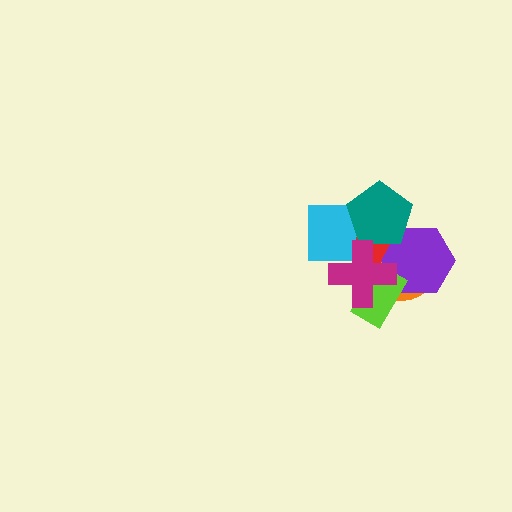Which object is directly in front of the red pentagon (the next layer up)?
The orange ellipse is directly in front of the red pentagon.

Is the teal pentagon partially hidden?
Yes, it is partially covered by another shape.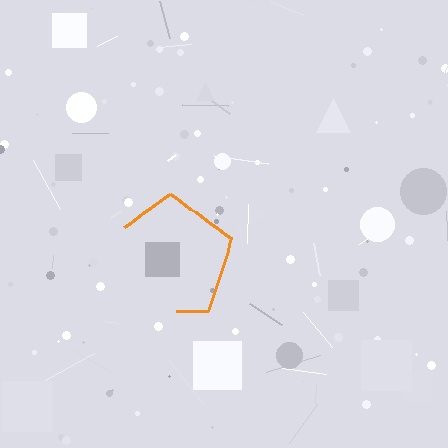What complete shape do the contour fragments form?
The contour fragments form a pentagon.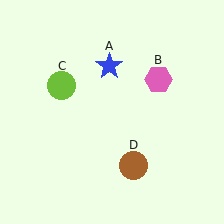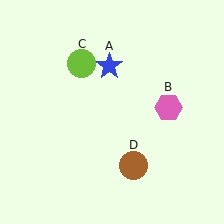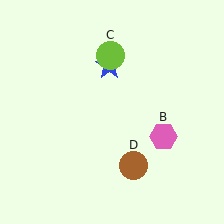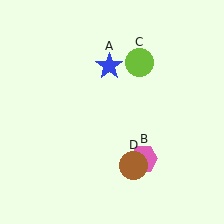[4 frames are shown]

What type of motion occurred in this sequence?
The pink hexagon (object B), lime circle (object C) rotated clockwise around the center of the scene.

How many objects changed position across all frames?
2 objects changed position: pink hexagon (object B), lime circle (object C).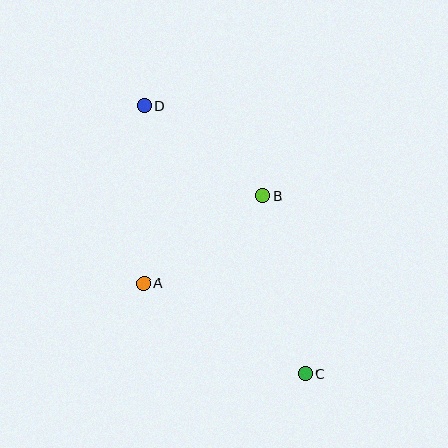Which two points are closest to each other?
Points A and B are closest to each other.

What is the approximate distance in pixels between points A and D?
The distance between A and D is approximately 178 pixels.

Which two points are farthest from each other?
Points C and D are farthest from each other.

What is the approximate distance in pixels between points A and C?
The distance between A and C is approximately 185 pixels.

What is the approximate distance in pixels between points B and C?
The distance between B and C is approximately 183 pixels.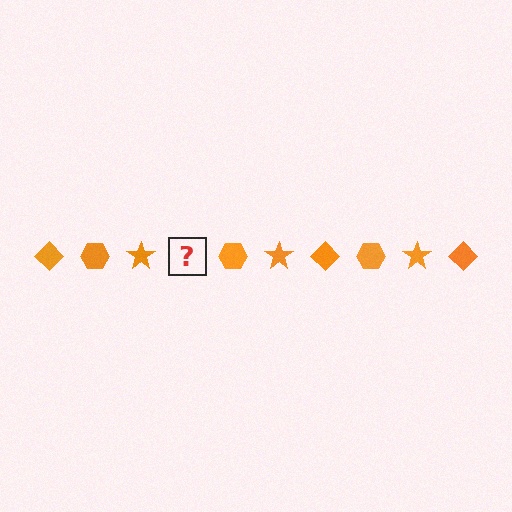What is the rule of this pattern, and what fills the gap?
The rule is that the pattern cycles through diamond, hexagon, star shapes in orange. The gap should be filled with an orange diamond.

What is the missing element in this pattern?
The missing element is an orange diamond.